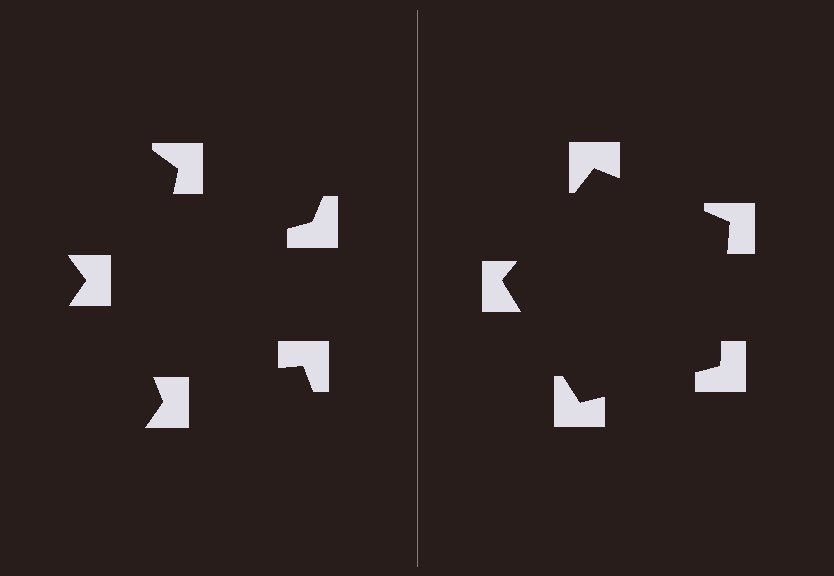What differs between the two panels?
The notched squares are positioned identically on both sides; only the wedge orientations differ. On the right they align to a pentagon; on the left they are misaligned.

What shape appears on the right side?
An illusory pentagon.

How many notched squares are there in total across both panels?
10 — 5 on each side.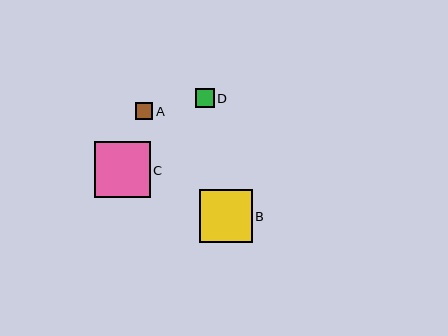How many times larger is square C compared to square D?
Square C is approximately 3.0 times the size of square D.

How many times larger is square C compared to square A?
Square C is approximately 3.3 times the size of square A.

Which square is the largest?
Square C is the largest with a size of approximately 56 pixels.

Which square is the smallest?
Square A is the smallest with a size of approximately 17 pixels.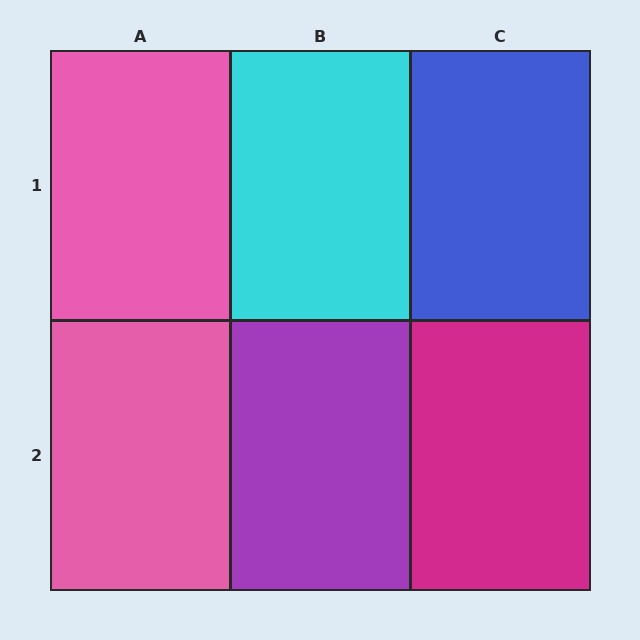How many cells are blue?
1 cell is blue.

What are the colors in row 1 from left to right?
Pink, cyan, blue.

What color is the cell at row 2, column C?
Magenta.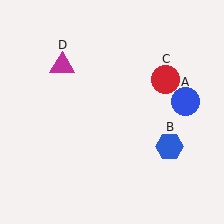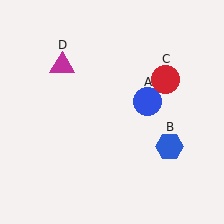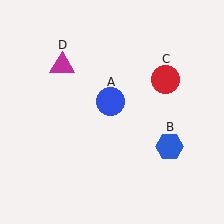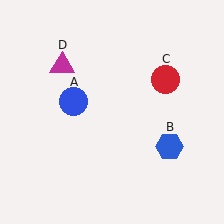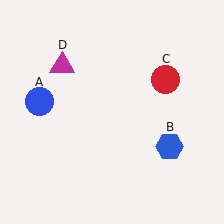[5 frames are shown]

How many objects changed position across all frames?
1 object changed position: blue circle (object A).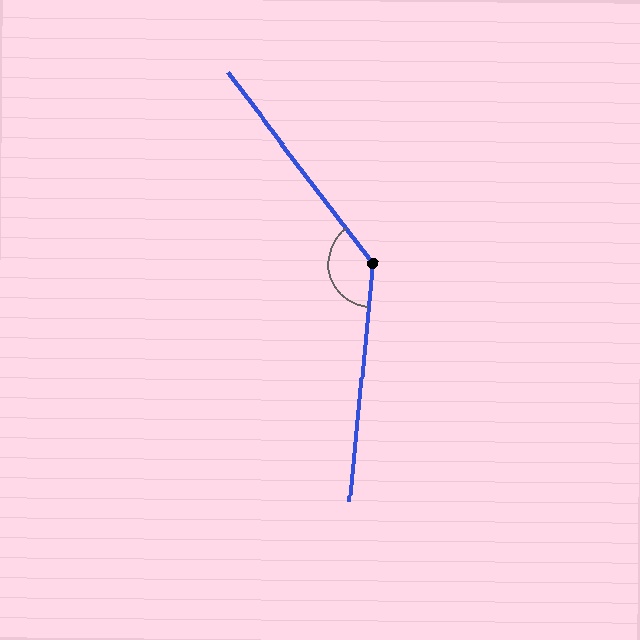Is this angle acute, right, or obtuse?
It is obtuse.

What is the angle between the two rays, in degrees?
Approximately 137 degrees.